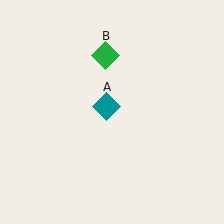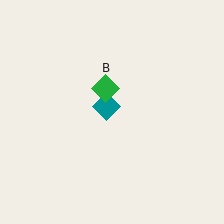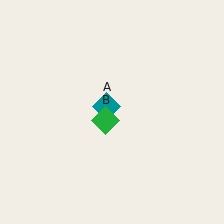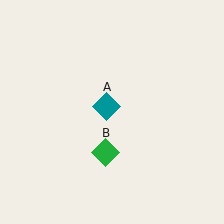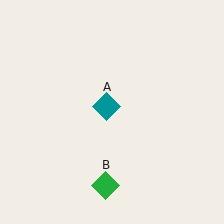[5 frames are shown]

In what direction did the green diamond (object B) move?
The green diamond (object B) moved down.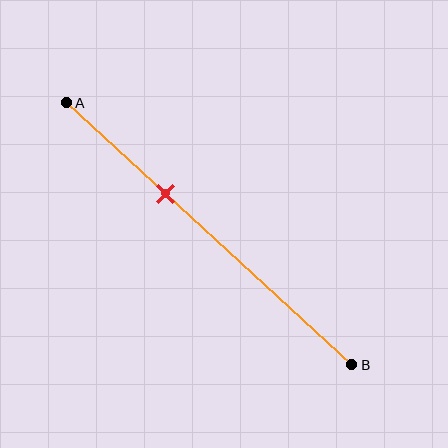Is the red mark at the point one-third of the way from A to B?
Yes, the mark is approximately at the one-third point.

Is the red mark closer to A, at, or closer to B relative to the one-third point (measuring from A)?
The red mark is approximately at the one-third point of segment AB.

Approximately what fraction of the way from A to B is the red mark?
The red mark is approximately 35% of the way from A to B.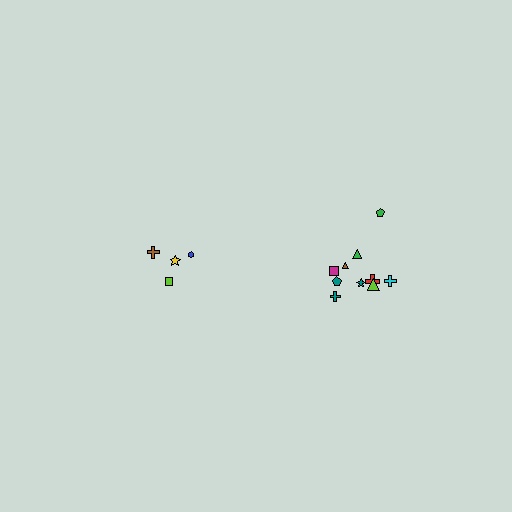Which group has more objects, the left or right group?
The right group.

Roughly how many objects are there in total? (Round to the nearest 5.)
Roughly 15 objects in total.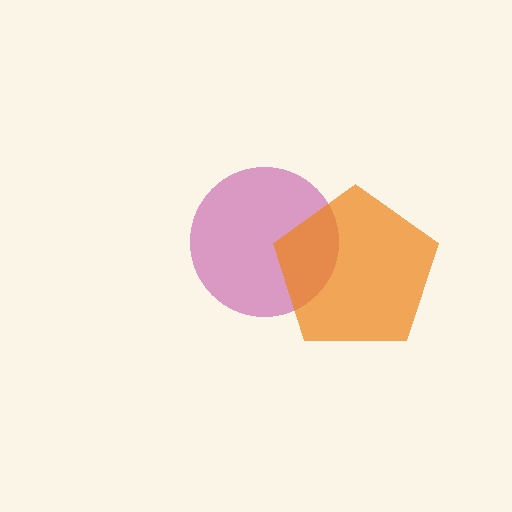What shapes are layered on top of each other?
The layered shapes are: a magenta circle, an orange pentagon.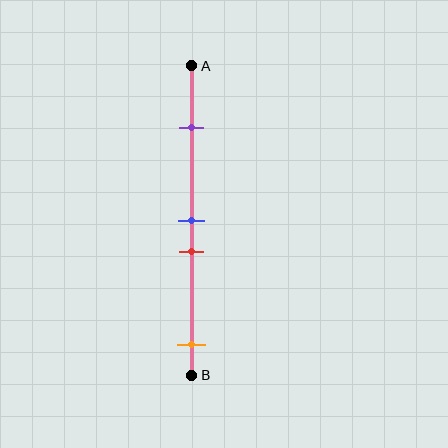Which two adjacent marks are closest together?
The blue and red marks are the closest adjacent pair.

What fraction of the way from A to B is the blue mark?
The blue mark is approximately 50% (0.5) of the way from A to B.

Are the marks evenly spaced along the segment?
No, the marks are not evenly spaced.